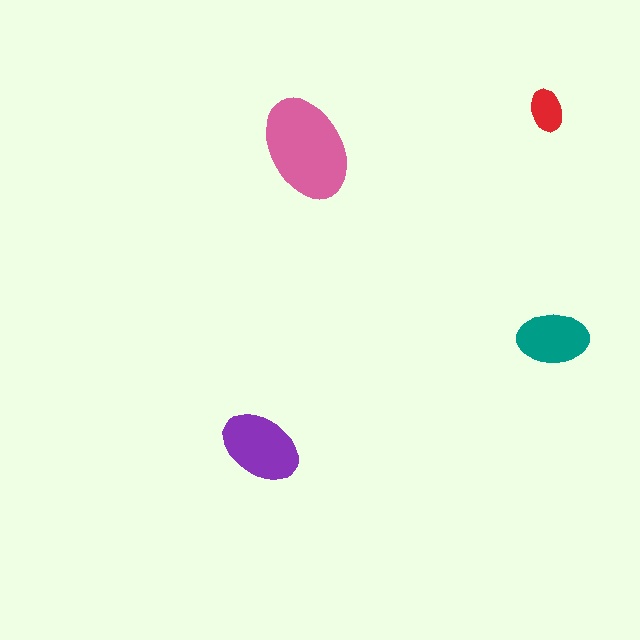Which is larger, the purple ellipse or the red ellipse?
The purple one.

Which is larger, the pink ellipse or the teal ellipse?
The pink one.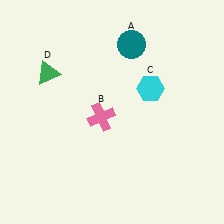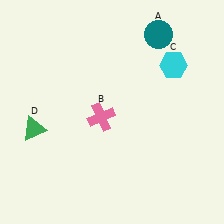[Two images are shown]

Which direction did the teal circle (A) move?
The teal circle (A) moved right.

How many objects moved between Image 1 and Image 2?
3 objects moved between the two images.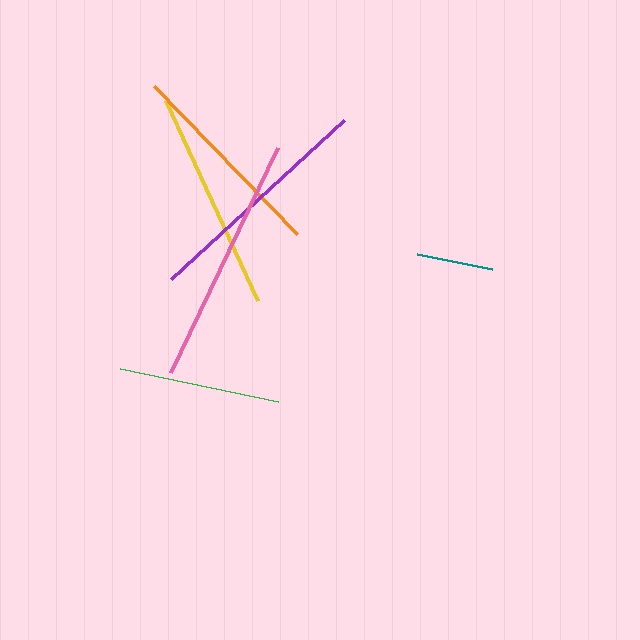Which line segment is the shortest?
The teal line is the shortest at approximately 77 pixels.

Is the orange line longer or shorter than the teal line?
The orange line is longer than the teal line.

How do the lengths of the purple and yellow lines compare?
The purple and yellow lines are approximately the same length.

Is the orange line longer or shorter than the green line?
The orange line is longer than the green line.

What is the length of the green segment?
The green segment is approximately 162 pixels long.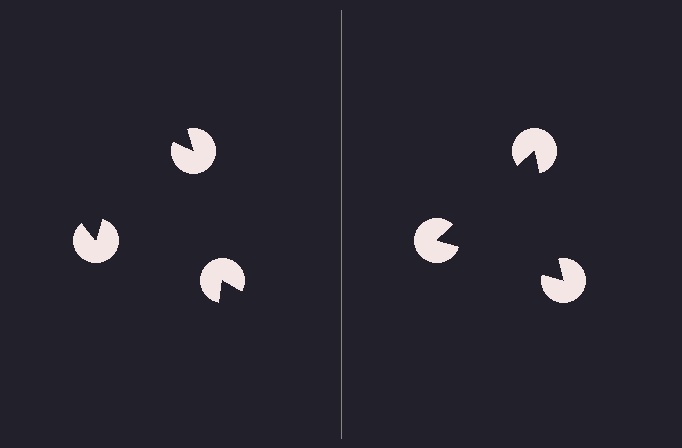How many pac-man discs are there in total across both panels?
6 — 3 on each side.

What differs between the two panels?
The pac-man discs are positioned identically on both sides; only the wedge orientations differ. On the right they align to a triangle; on the left they are misaligned.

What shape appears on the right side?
An illusory triangle.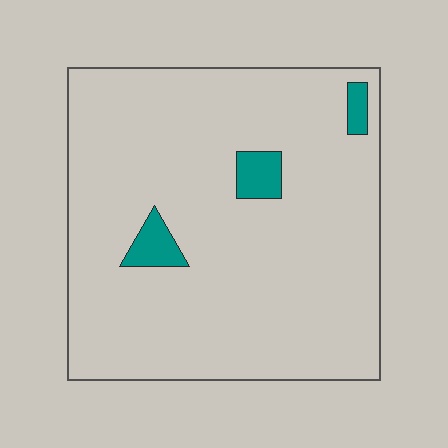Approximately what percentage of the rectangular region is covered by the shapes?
Approximately 5%.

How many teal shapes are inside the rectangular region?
3.